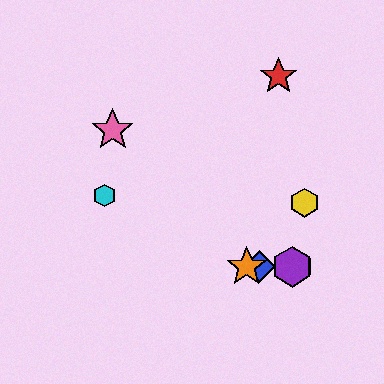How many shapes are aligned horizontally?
4 shapes (the blue diamond, the green hexagon, the purple hexagon, the orange star) are aligned horizontally.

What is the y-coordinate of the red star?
The red star is at y≈76.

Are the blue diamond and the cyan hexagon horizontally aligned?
No, the blue diamond is at y≈267 and the cyan hexagon is at y≈196.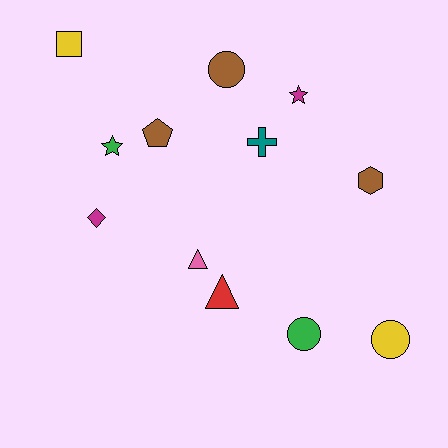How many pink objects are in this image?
There is 1 pink object.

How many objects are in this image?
There are 12 objects.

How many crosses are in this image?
There is 1 cross.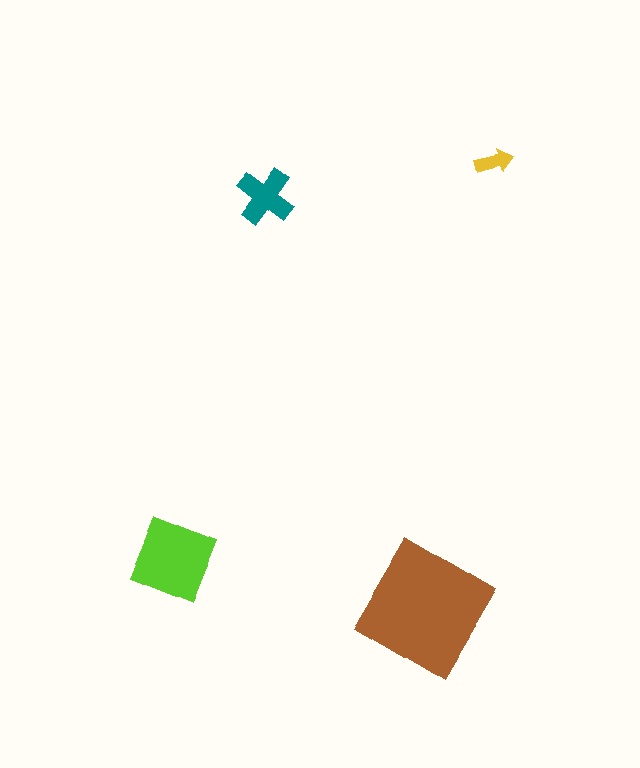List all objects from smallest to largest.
The yellow arrow, the teal cross, the lime diamond, the brown diamond.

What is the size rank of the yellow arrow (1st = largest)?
4th.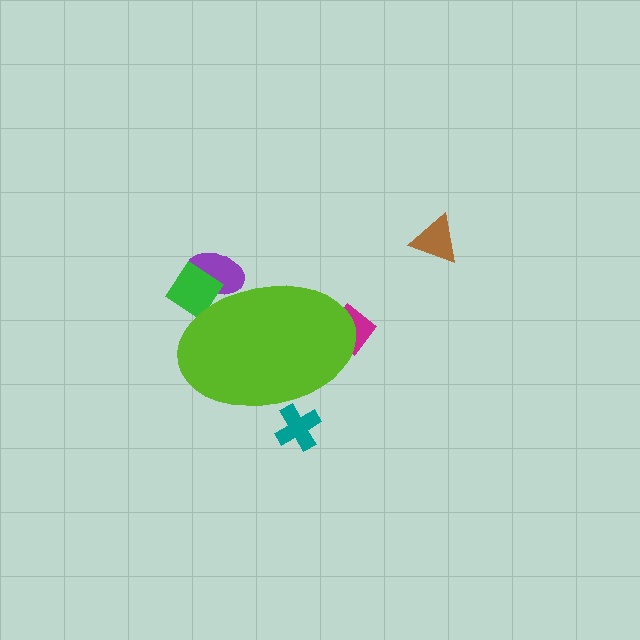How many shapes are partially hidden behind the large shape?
4 shapes are partially hidden.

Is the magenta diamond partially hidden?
Yes, the magenta diamond is partially hidden behind the lime ellipse.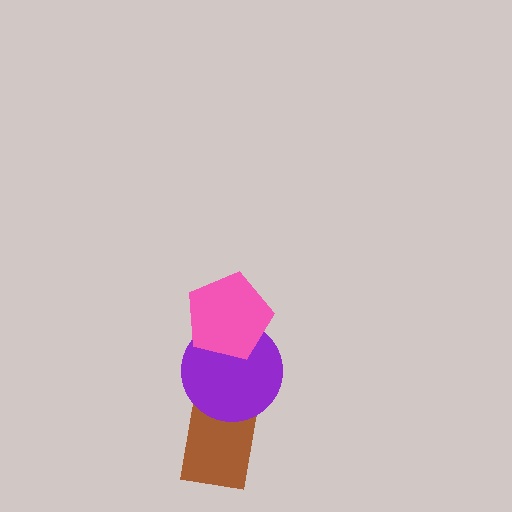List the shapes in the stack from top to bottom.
From top to bottom: the pink pentagon, the purple circle, the brown rectangle.